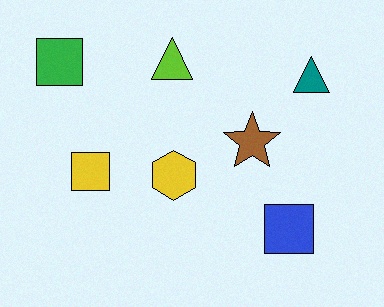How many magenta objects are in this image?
There are no magenta objects.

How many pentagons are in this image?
There are no pentagons.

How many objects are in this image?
There are 7 objects.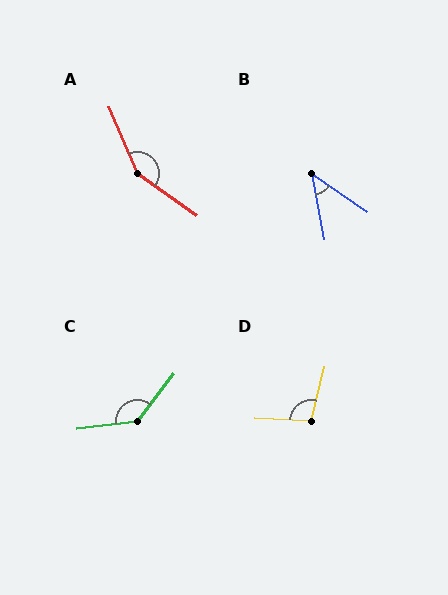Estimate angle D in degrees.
Approximately 101 degrees.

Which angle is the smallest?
B, at approximately 45 degrees.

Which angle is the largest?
A, at approximately 148 degrees.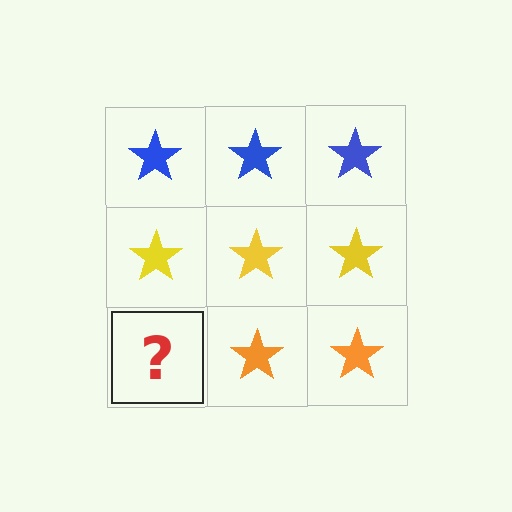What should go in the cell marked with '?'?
The missing cell should contain an orange star.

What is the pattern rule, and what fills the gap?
The rule is that each row has a consistent color. The gap should be filled with an orange star.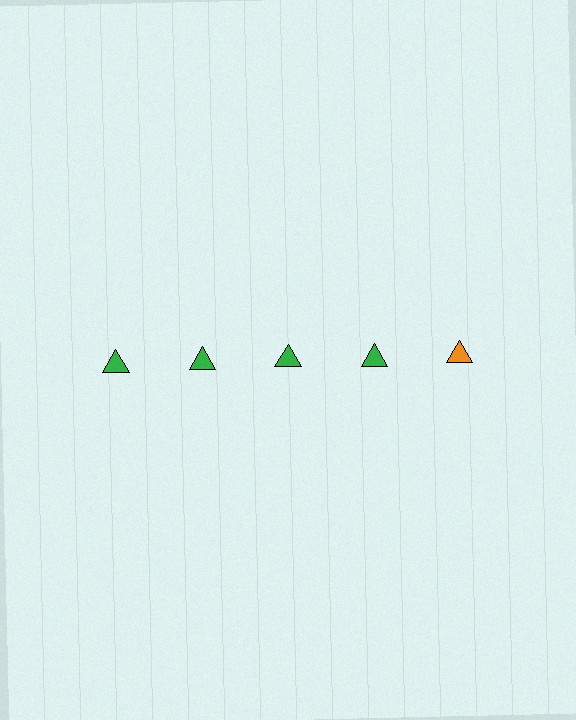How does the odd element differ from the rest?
It has a different color: orange instead of green.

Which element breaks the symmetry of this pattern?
The orange triangle in the top row, rightmost column breaks the symmetry. All other shapes are green triangles.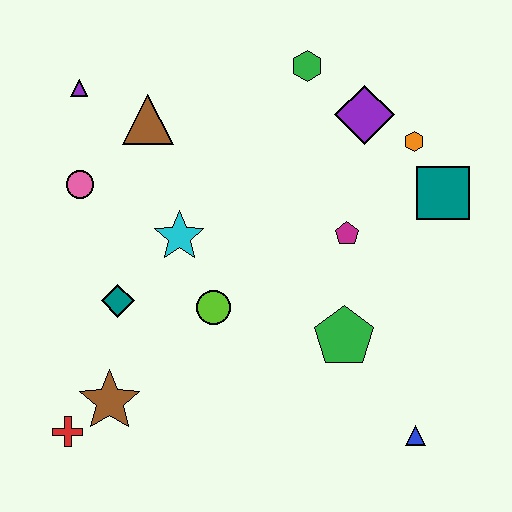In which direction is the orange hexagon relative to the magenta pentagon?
The orange hexagon is above the magenta pentagon.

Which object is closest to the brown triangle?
The purple triangle is closest to the brown triangle.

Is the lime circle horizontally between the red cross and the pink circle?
No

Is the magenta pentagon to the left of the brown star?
No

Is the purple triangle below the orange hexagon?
No